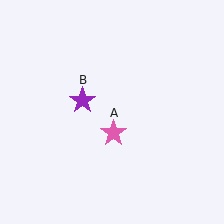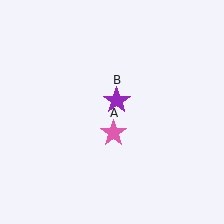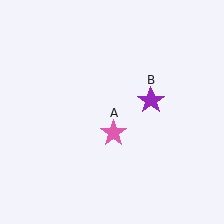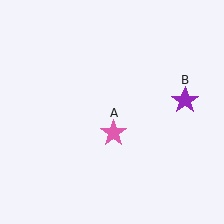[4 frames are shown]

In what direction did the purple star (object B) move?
The purple star (object B) moved right.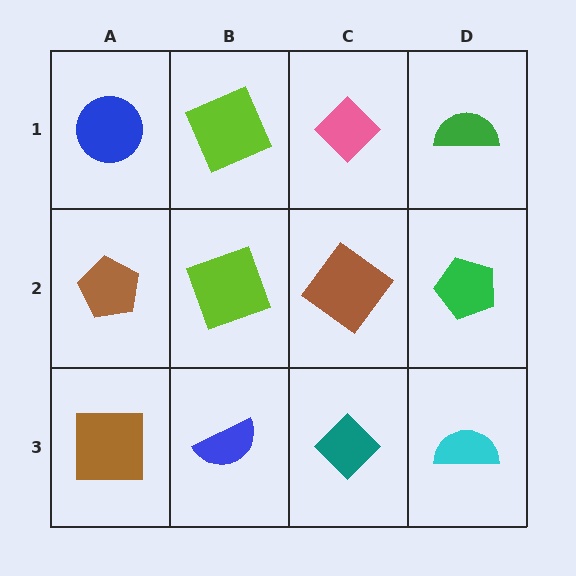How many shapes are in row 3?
4 shapes.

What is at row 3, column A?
A brown square.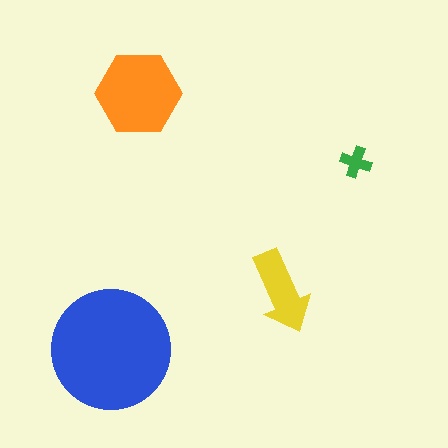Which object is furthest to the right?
The green cross is rightmost.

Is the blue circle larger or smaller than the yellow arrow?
Larger.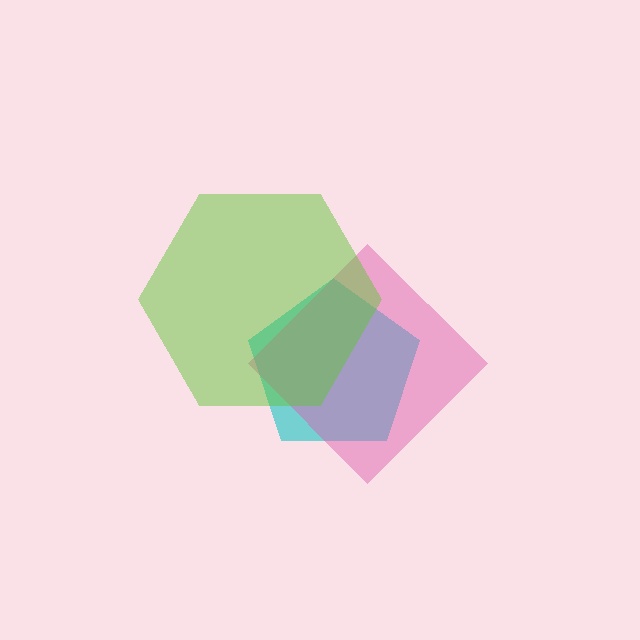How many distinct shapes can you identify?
There are 3 distinct shapes: a cyan pentagon, a pink diamond, a lime hexagon.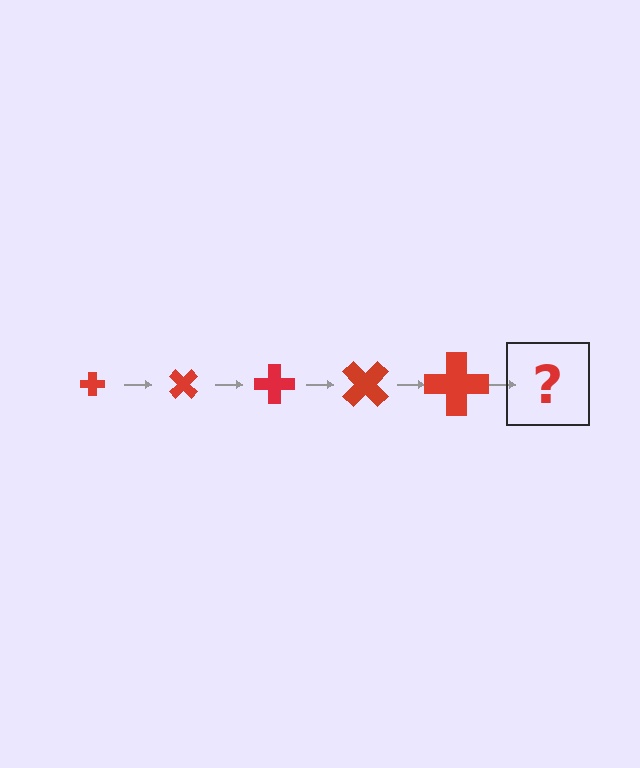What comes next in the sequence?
The next element should be a cross, larger than the previous one and rotated 225 degrees from the start.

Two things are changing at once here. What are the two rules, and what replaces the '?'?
The two rules are that the cross grows larger each step and it rotates 45 degrees each step. The '?' should be a cross, larger than the previous one and rotated 225 degrees from the start.